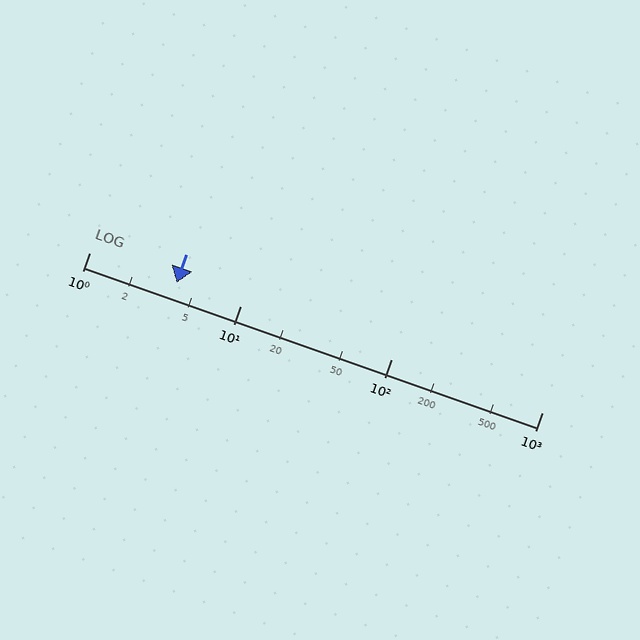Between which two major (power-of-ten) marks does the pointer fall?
The pointer is between 1 and 10.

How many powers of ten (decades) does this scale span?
The scale spans 3 decades, from 1 to 1000.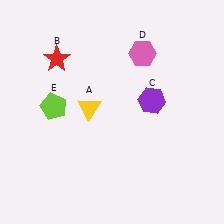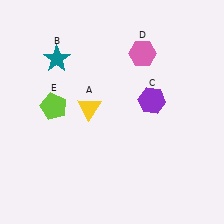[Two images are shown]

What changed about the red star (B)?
In Image 1, B is red. In Image 2, it changed to teal.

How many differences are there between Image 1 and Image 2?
There is 1 difference between the two images.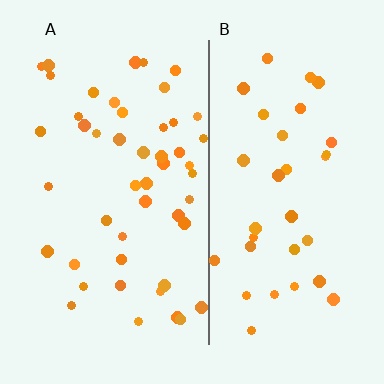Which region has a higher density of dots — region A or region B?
A (the left).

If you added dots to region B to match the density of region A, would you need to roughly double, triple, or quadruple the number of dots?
Approximately double.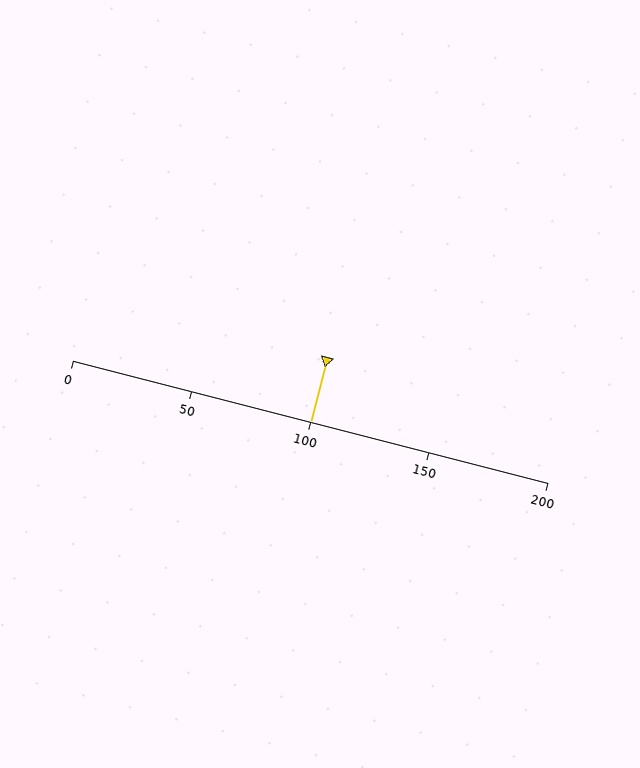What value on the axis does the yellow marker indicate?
The marker indicates approximately 100.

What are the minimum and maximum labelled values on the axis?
The axis runs from 0 to 200.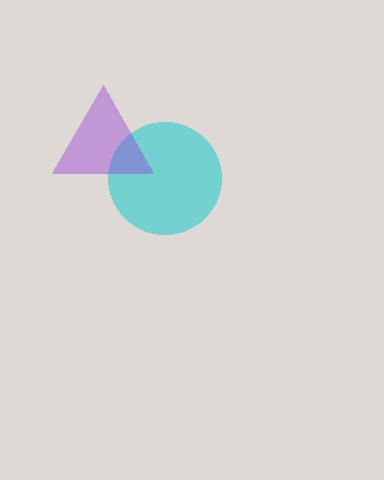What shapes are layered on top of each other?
The layered shapes are: a cyan circle, a purple triangle.